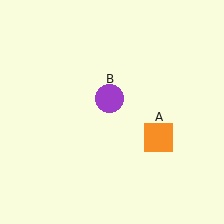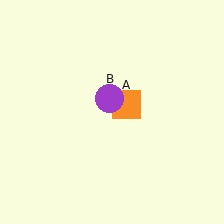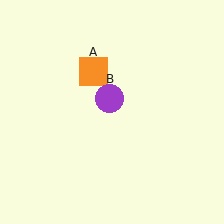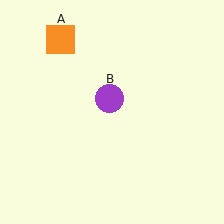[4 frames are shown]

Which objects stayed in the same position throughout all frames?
Purple circle (object B) remained stationary.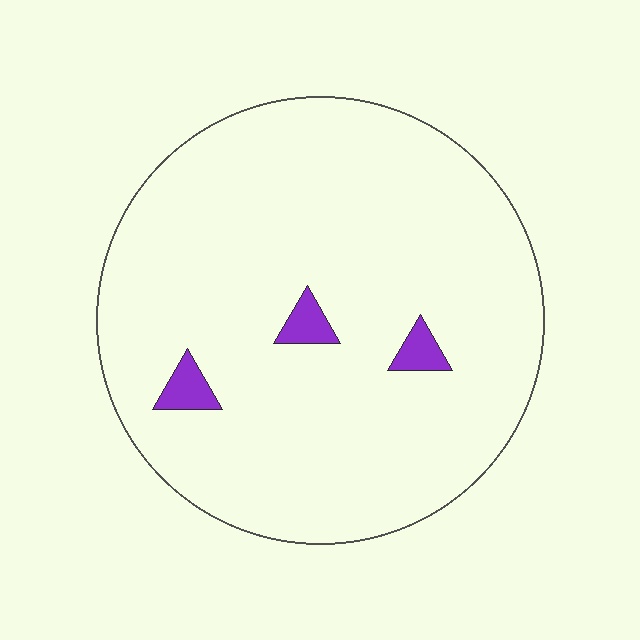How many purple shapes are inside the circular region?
3.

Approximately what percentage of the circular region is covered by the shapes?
Approximately 5%.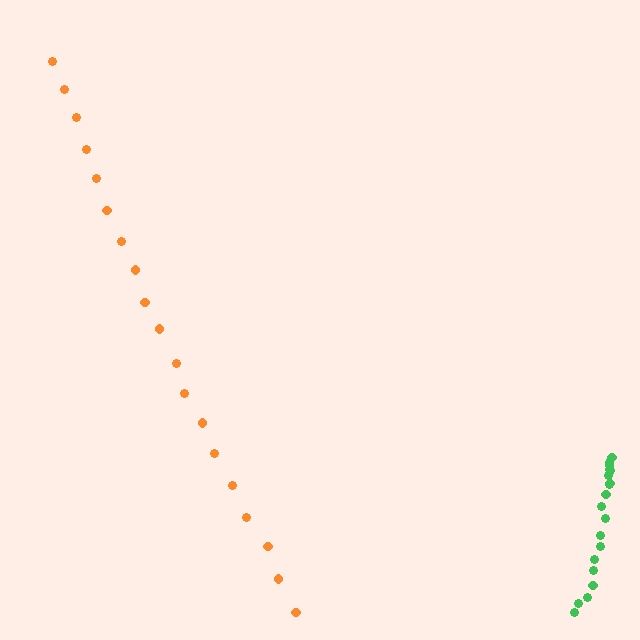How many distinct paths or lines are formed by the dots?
There are 2 distinct paths.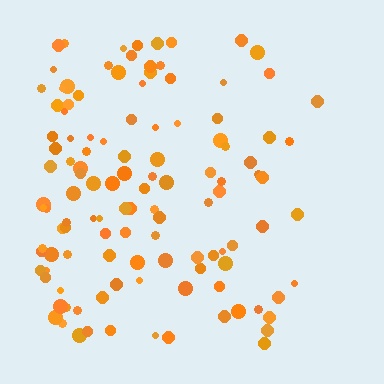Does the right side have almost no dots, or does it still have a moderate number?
Still a moderate number, just noticeably fewer than the left.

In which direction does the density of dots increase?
From right to left, with the left side densest.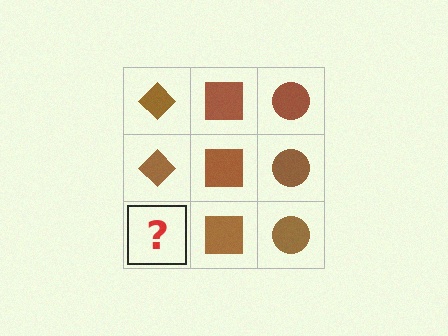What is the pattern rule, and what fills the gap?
The rule is that each column has a consistent shape. The gap should be filled with a brown diamond.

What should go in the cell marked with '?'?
The missing cell should contain a brown diamond.